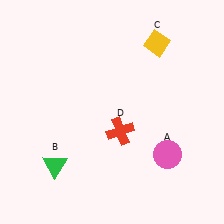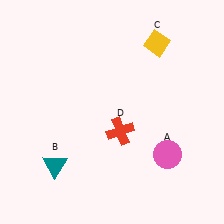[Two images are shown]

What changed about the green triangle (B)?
In Image 1, B is green. In Image 2, it changed to teal.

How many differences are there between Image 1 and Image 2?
There is 1 difference between the two images.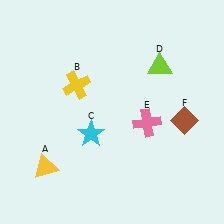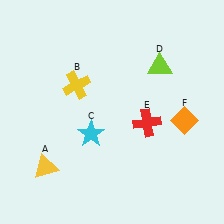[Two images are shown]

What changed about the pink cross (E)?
In Image 1, E is pink. In Image 2, it changed to red.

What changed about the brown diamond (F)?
In Image 1, F is brown. In Image 2, it changed to orange.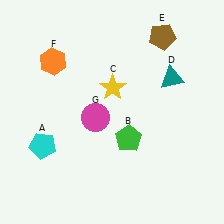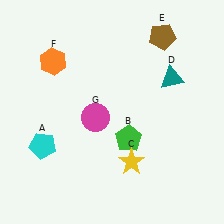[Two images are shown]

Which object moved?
The yellow star (C) moved down.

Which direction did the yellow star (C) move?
The yellow star (C) moved down.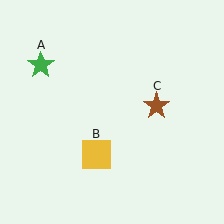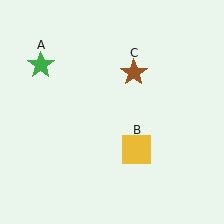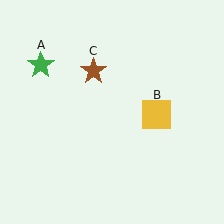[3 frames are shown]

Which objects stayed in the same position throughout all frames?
Green star (object A) remained stationary.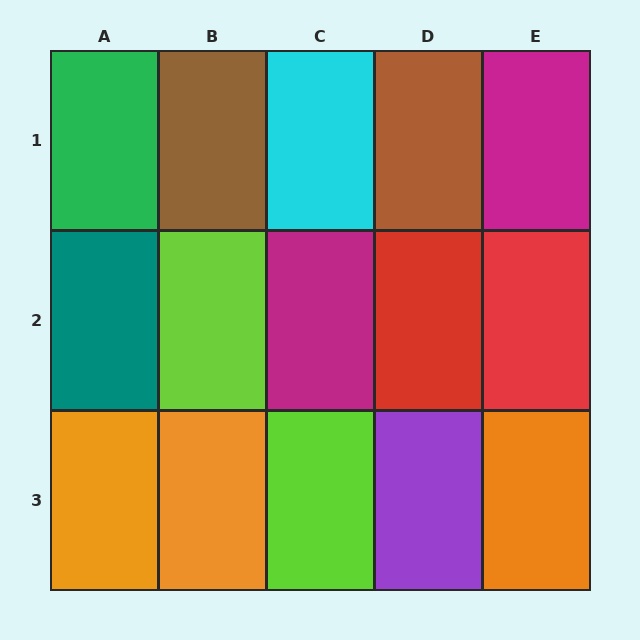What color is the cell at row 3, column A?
Orange.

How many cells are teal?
1 cell is teal.